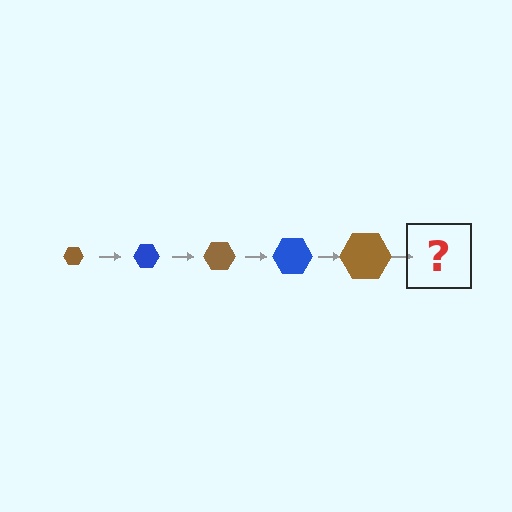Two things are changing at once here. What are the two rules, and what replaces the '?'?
The two rules are that the hexagon grows larger each step and the color cycles through brown and blue. The '?' should be a blue hexagon, larger than the previous one.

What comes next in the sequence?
The next element should be a blue hexagon, larger than the previous one.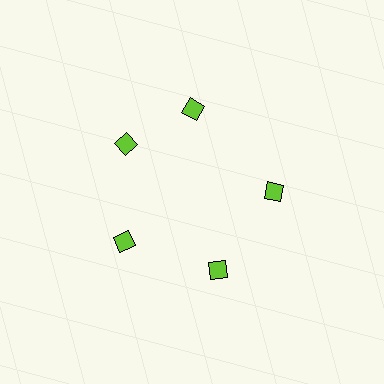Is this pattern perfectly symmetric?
No. The 5 lime diamonds are arranged in a ring, but one element near the 1 o'clock position is rotated out of alignment along the ring, breaking the 5-fold rotational symmetry.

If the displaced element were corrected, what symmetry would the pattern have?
It would have 5-fold rotational symmetry — the pattern would map onto itself every 72 degrees.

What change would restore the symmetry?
The symmetry would be restored by rotating it back into even spacing with its neighbors so that all 5 diamonds sit at equal angles and equal distance from the center.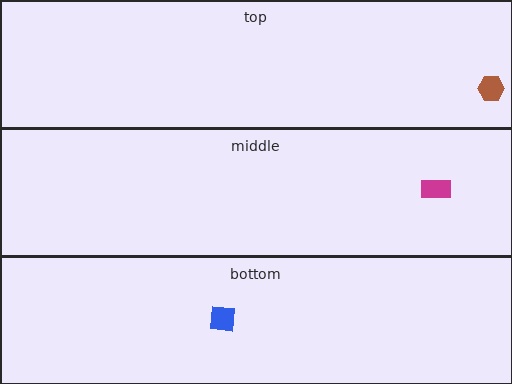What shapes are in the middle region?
The magenta rectangle.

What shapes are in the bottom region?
The blue square.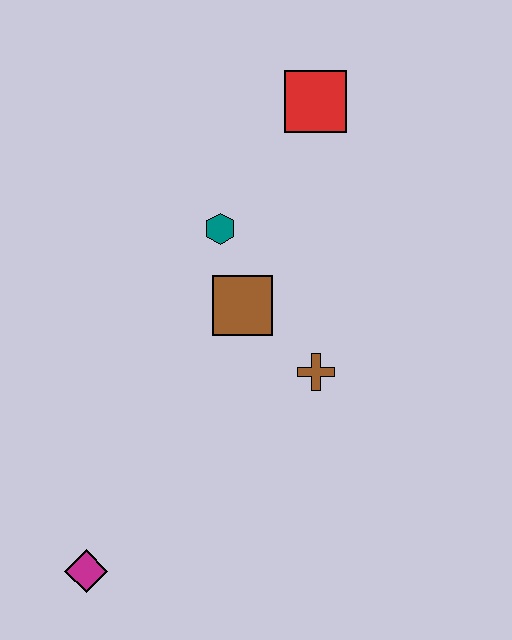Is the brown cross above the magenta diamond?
Yes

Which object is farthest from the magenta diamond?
The red square is farthest from the magenta diamond.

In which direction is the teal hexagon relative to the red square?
The teal hexagon is below the red square.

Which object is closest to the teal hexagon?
The brown square is closest to the teal hexagon.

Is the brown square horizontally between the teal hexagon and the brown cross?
Yes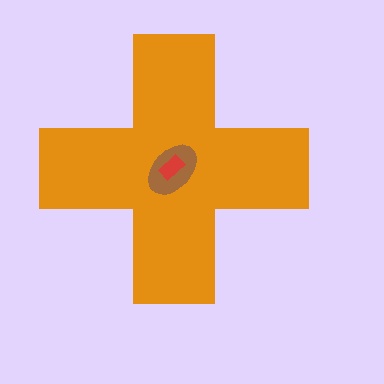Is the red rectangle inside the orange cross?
Yes.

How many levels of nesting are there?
3.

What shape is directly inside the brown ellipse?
The red rectangle.